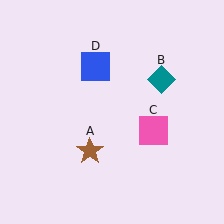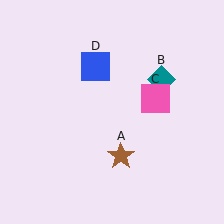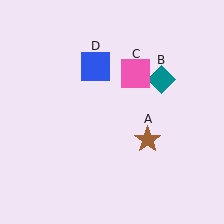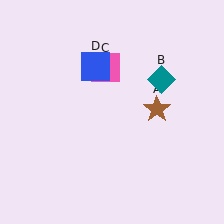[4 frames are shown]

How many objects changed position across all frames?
2 objects changed position: brown star (object A), pink square (object C).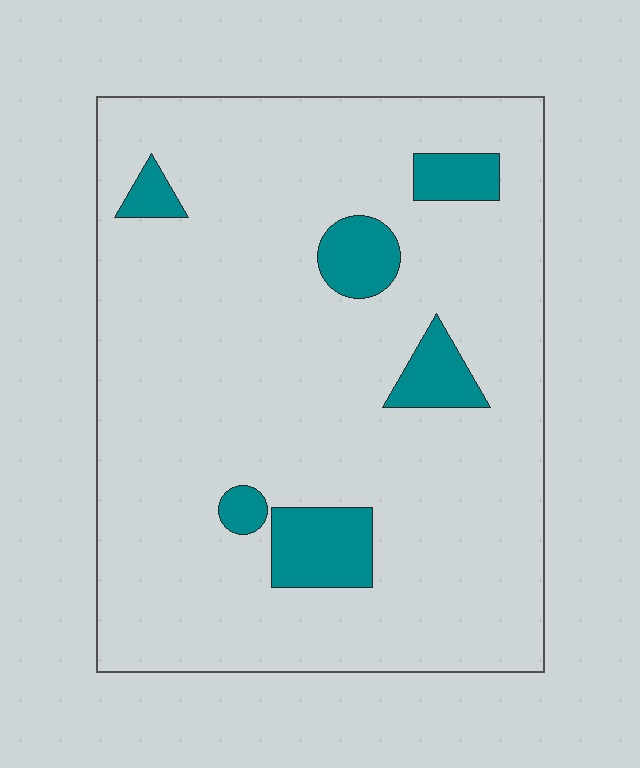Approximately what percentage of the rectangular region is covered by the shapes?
Approximately 10%.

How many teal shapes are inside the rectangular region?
6.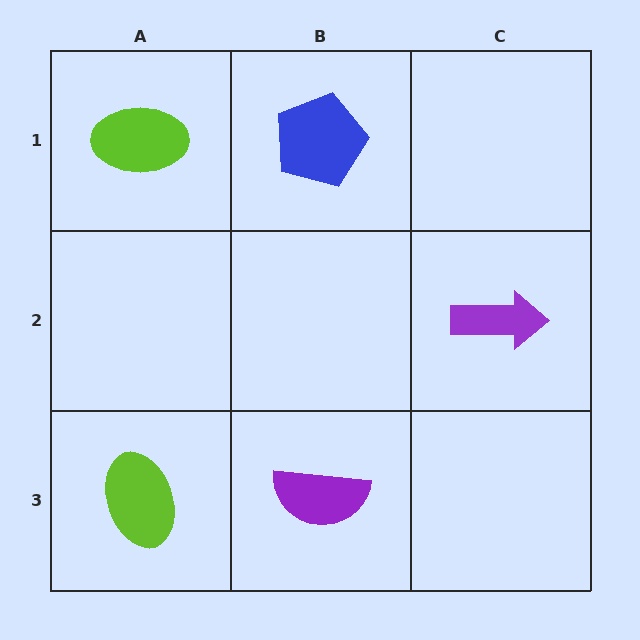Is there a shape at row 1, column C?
No, that cell is empty.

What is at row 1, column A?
A lime ellipse.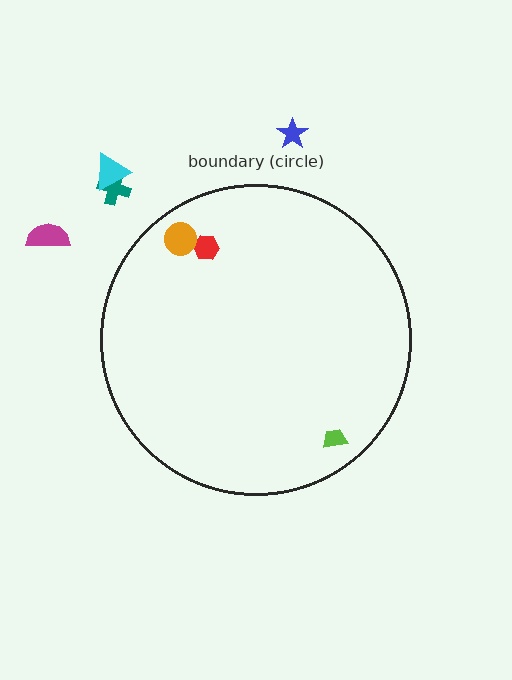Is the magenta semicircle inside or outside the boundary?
Outside.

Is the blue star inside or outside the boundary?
Outside.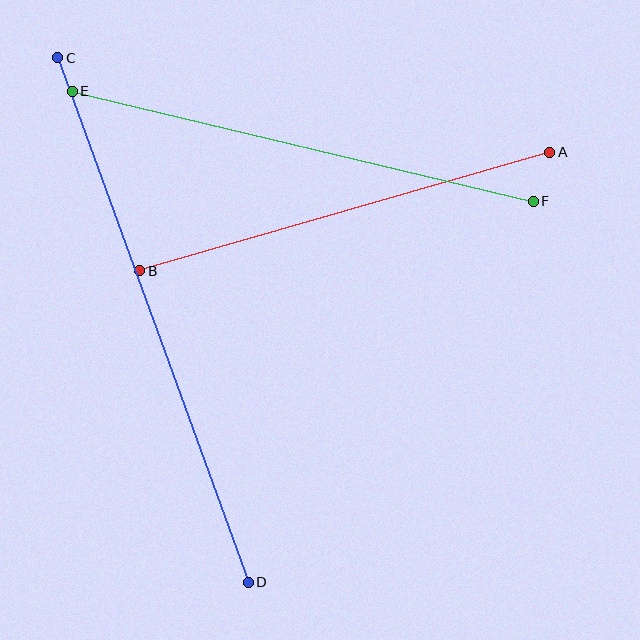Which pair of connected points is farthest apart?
Points C and D are farthest apart.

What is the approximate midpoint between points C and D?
The midpoint is at approximately (153, 320) pixels.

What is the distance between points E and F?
The distance is approximately 474 pixels.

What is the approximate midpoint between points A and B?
The midpoint is at approximately (345, 211) pixels.